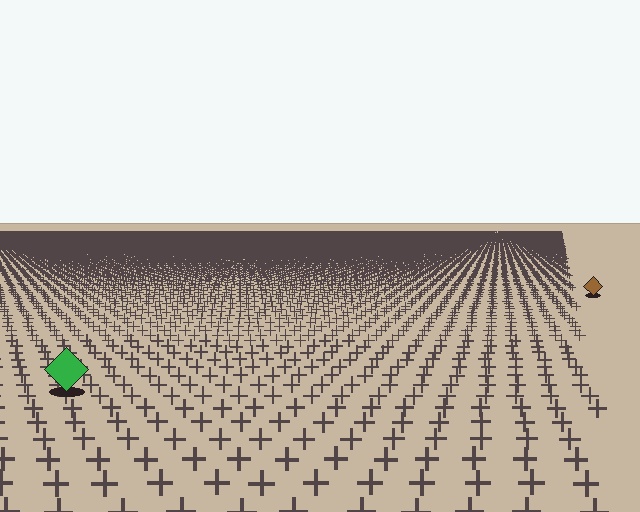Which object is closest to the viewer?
The green diamond is closest. The texture marks near it are larger and more spread out.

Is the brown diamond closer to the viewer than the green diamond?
No. The green diamond is closer — you can tell from the texture gradient: the ground texture is coarser near it.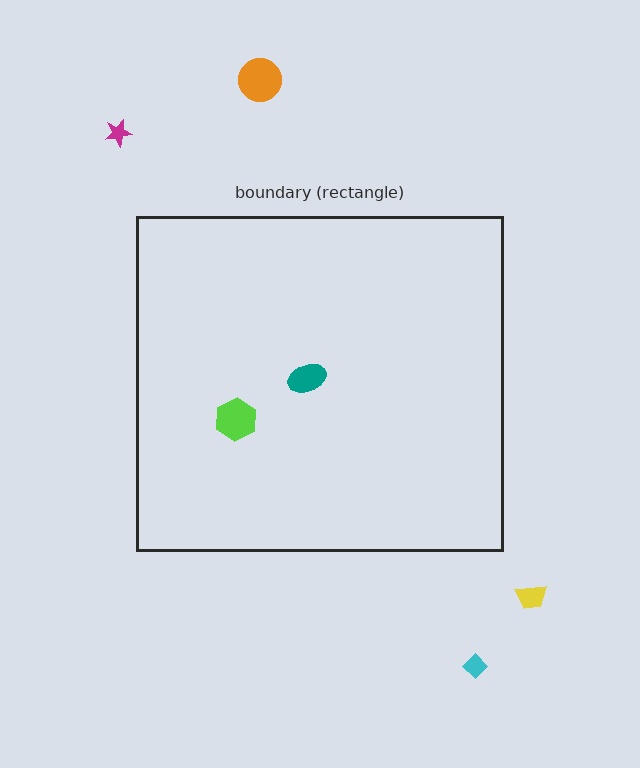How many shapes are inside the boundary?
2 inside, 4 outside.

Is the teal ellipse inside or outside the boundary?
Inside.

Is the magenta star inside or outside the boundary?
Outside.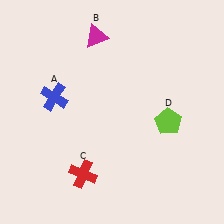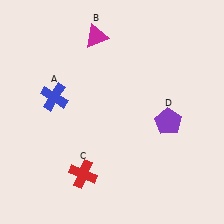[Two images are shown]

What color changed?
The pentagon (D) changed from lime in Image 1 to purple in Image 2.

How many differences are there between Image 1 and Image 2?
There is 1 difference between the two images.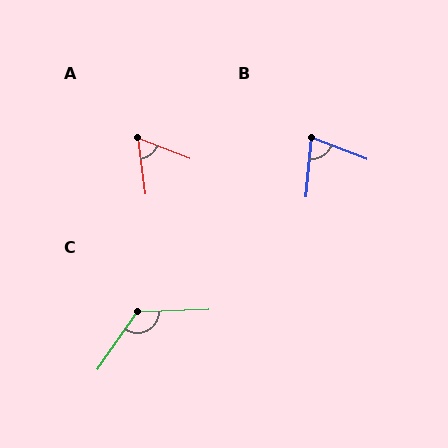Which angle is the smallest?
A, at approximately 61 degrees.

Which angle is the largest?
C, at approximately 127 degrees.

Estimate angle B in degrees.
Approximately 74 degrees.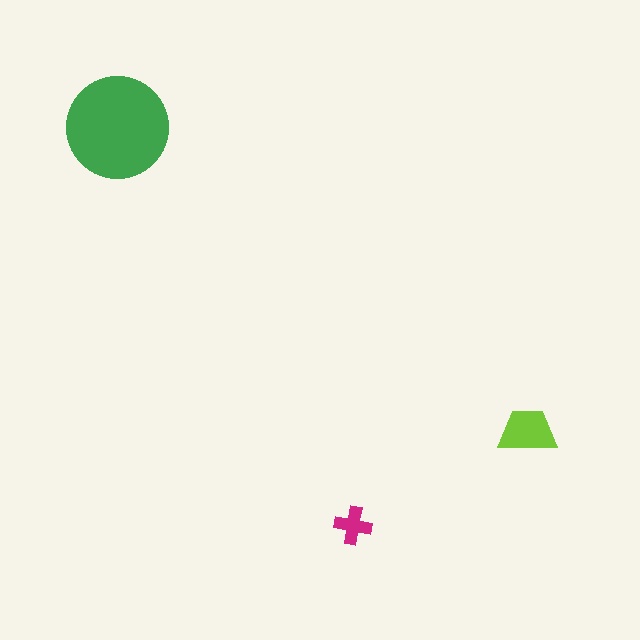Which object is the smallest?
The magenta cross.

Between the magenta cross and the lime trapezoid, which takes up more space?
The lime trapezoid.